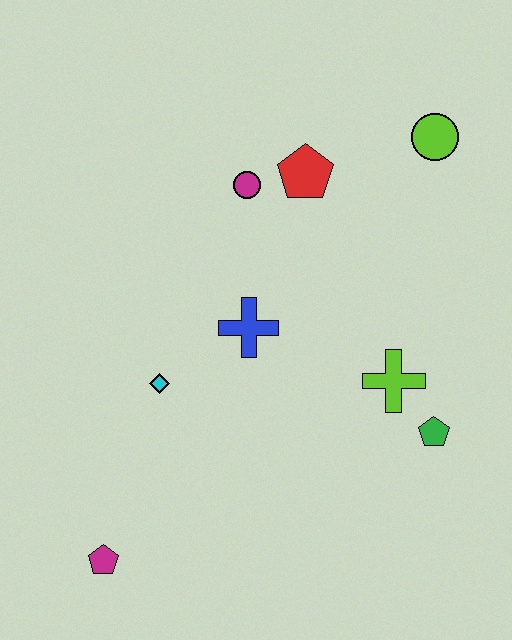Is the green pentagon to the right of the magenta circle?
Yes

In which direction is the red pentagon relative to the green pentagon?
The red pentagon is above the green pentagon.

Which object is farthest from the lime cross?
The magenta pentagon is farthest from the lime cross.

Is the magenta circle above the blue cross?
Yes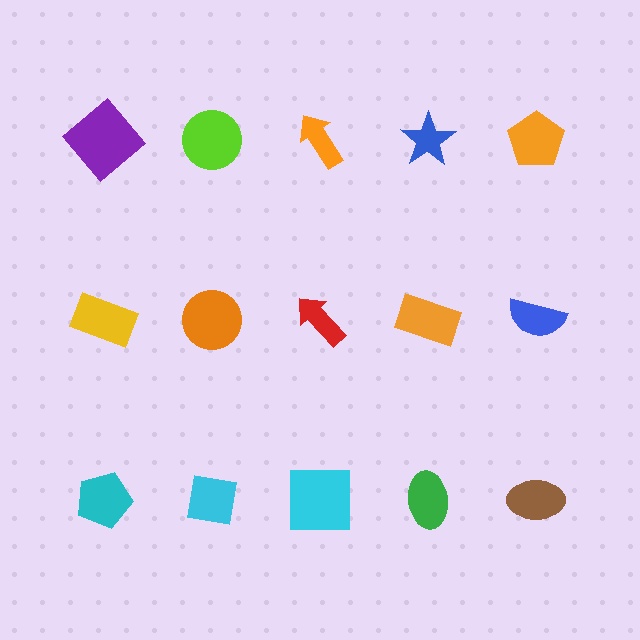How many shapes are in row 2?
5 shapes.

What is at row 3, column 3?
A cyan square.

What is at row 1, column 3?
An orange arrow.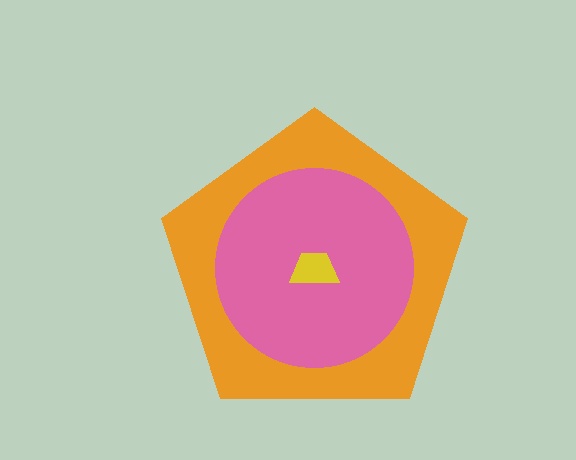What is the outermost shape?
The orange pentagon.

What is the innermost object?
The yellow trapezoid.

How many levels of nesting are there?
3.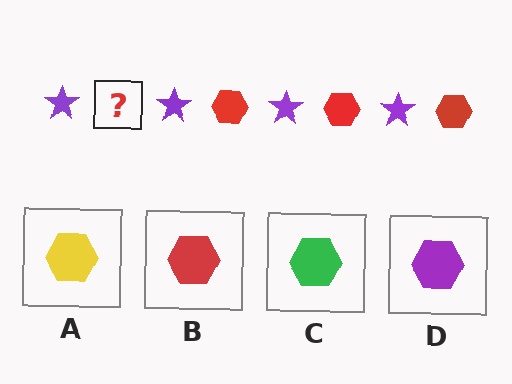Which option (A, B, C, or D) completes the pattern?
B.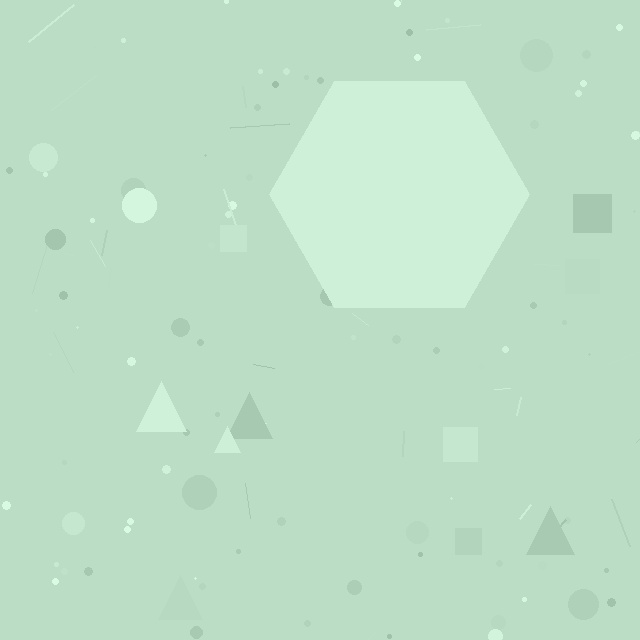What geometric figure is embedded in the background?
A hexagon is embedded in the background.